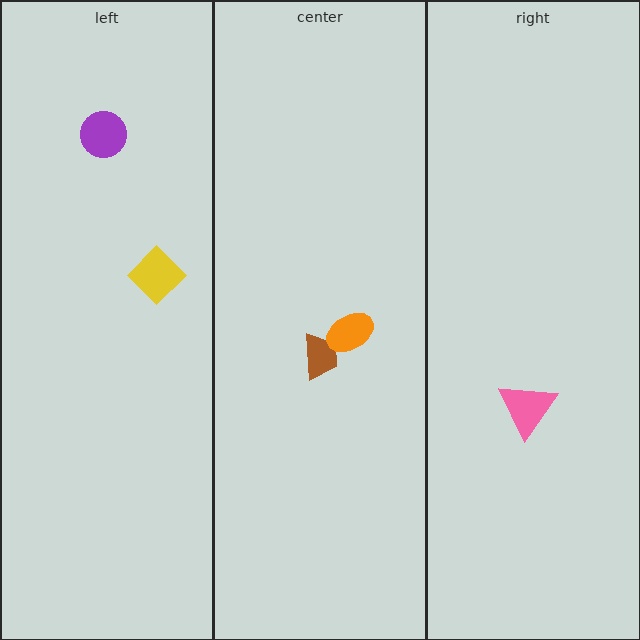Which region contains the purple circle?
The left region.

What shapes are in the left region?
The purple circle, the yellow diamond.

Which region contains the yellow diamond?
The left region.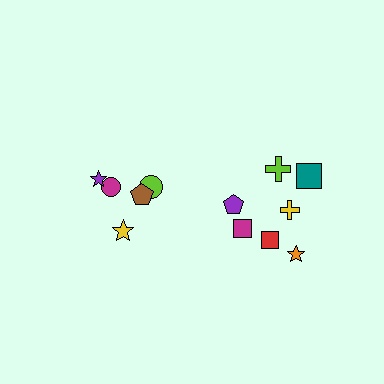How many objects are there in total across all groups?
There are 12 objects.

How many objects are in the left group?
There are 5 objects.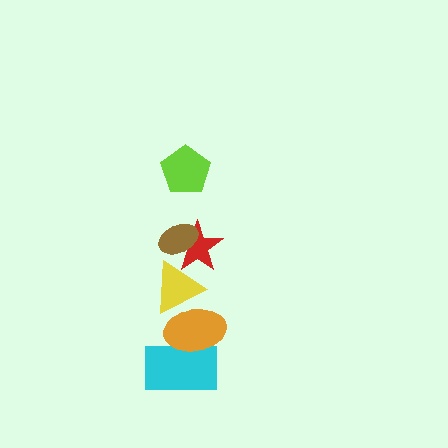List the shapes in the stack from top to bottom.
From top to bottom: the lime pentagon, the brown ellipse, the red star, the yellow triangle, the orange ellipse, the cyan rectangle.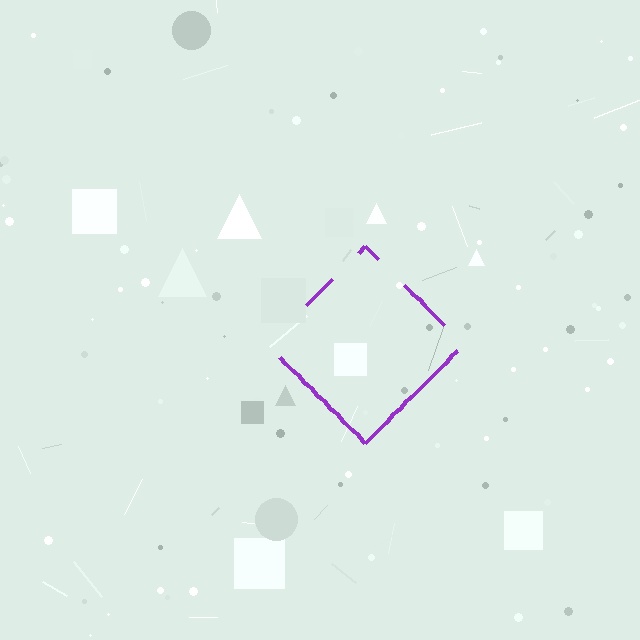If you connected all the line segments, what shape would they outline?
They would outline a diamond.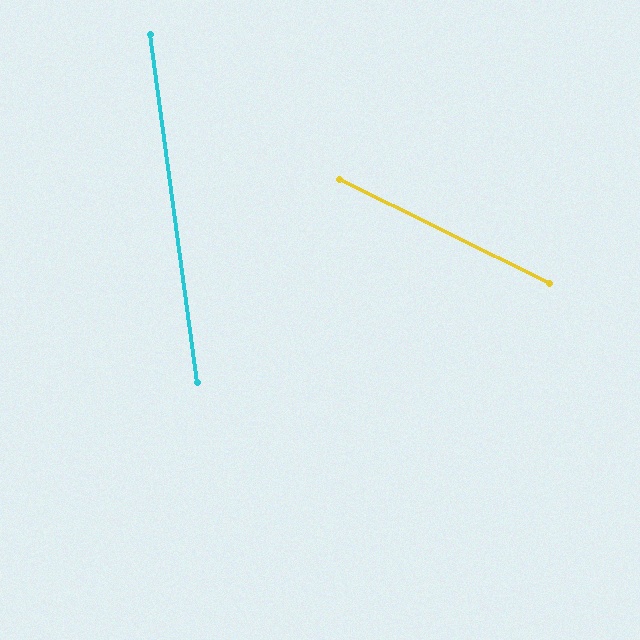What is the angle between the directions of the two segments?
Approximately 56 degrees.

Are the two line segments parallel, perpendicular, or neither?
Neither parallel nor perpendicular — they differ by about 56°.